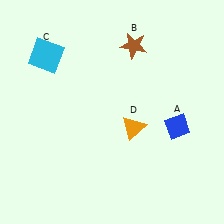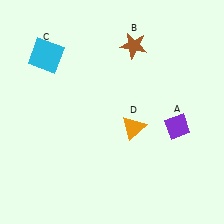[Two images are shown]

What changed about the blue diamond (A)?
In Image 1, A is blue. In Image 2, it changed to purple.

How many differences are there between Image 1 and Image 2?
There is 1 difference between the two images.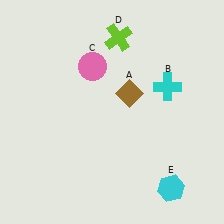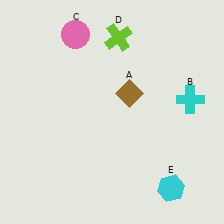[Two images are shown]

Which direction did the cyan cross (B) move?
The cyan cross (B) moved right.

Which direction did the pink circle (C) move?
The pink circle (C) moved up.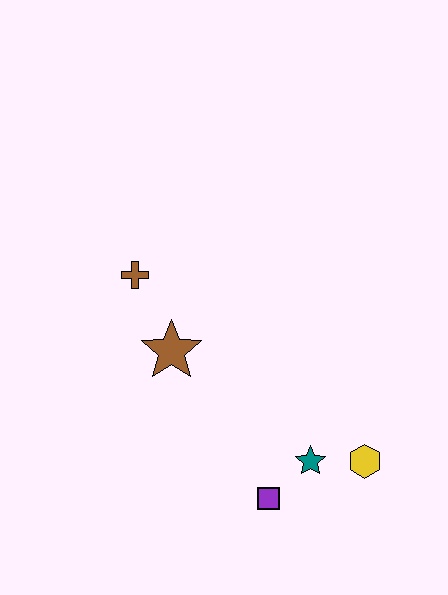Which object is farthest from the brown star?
The yellow hexagon is farthest from the brown star.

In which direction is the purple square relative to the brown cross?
The purple square is below the brown cross.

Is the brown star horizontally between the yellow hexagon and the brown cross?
Yes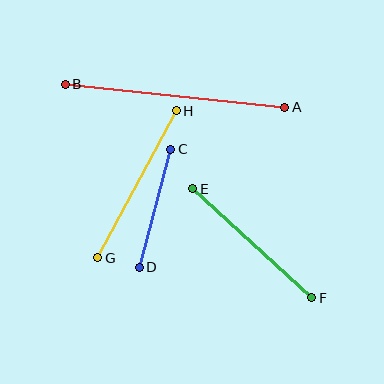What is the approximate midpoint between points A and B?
The midpoint is at approximately (175, 96) pixels.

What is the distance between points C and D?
The distance is approximately 122 pixels.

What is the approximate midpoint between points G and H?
The midpoint is at approximately (137, 184) pixels.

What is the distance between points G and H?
The distance is approximately 166 pixels.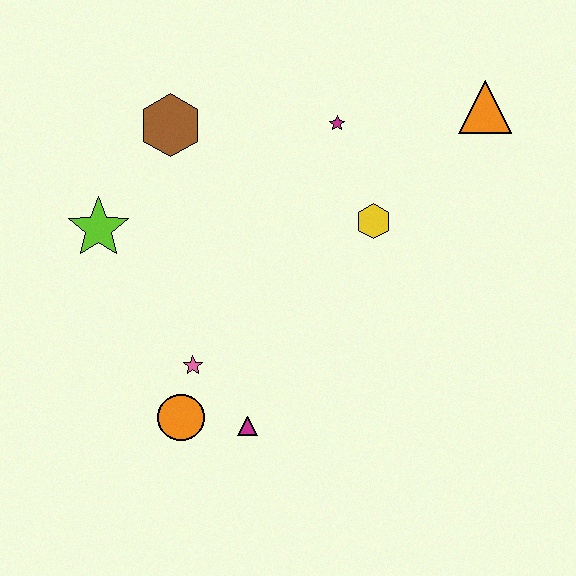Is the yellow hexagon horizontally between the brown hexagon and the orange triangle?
Yes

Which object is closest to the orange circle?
The pink star is closest to the orange circle.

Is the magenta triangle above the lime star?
No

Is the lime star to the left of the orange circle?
Yes